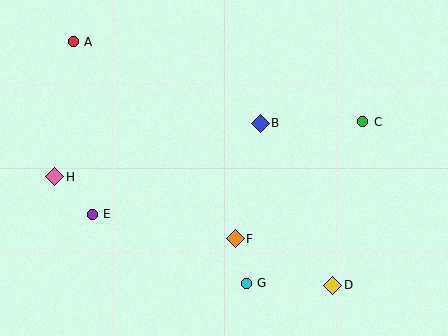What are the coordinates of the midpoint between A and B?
The midpoint between A and B is at (167, 83).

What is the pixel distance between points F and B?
The distance between F and B is 118 pixels.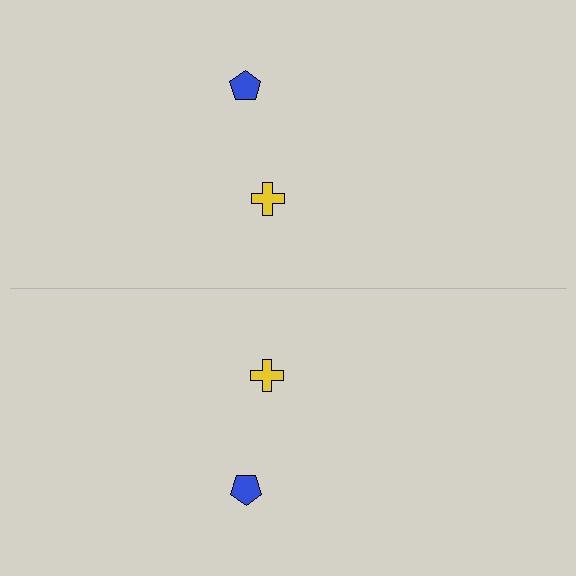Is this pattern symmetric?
Yes, this pattern has bilateral (reflection) symmetry.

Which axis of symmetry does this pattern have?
The pattern has a horizontal axis of symmetry running through the center of the image.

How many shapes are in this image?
There are 4 shapes in this image.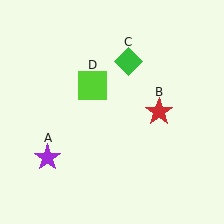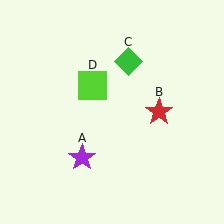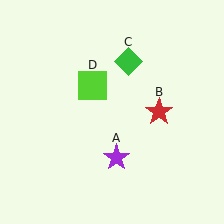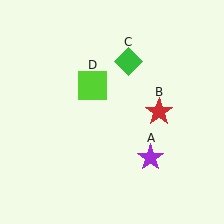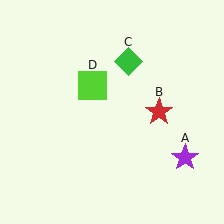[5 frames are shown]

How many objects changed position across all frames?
1 object changed position: purple star (object A).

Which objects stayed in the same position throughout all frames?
Red star (object B) and green diamond (object C) and lime square (object D) remained stationary.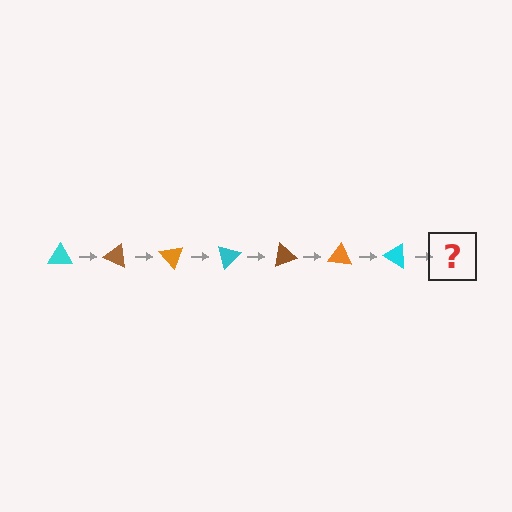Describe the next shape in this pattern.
It should be a brown triangle, rotated 175 degrees from the start.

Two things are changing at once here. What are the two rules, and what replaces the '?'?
The two rules are that it rotates 25 degrees each step and the color cycles through cyan, brown, and orange. The '?' should be a brown triangle, rotated 175 degrees from the start.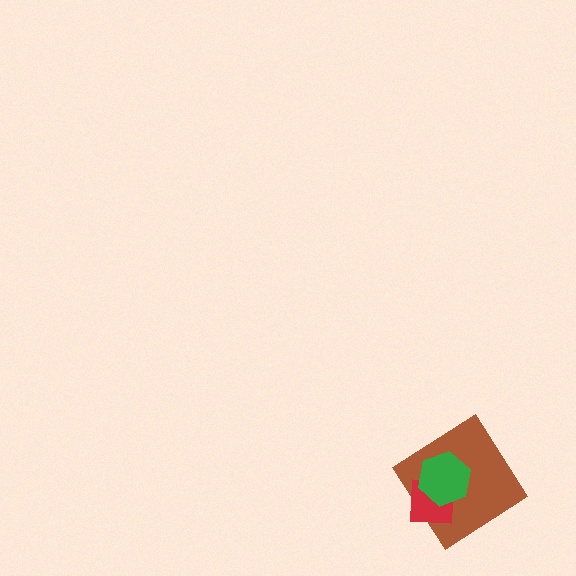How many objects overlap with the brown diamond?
2 objects overlap with the brown diamond.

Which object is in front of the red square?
The green hexagon is in front of the red square.